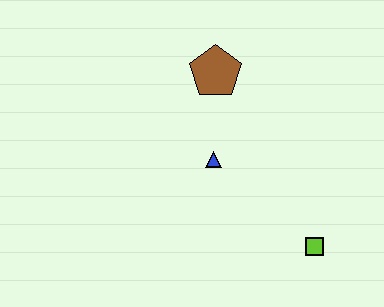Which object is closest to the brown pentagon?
The blue triangle is closest to the brown pentagon.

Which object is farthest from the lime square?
The brown pentagon is farthest from the lime square.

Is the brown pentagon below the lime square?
No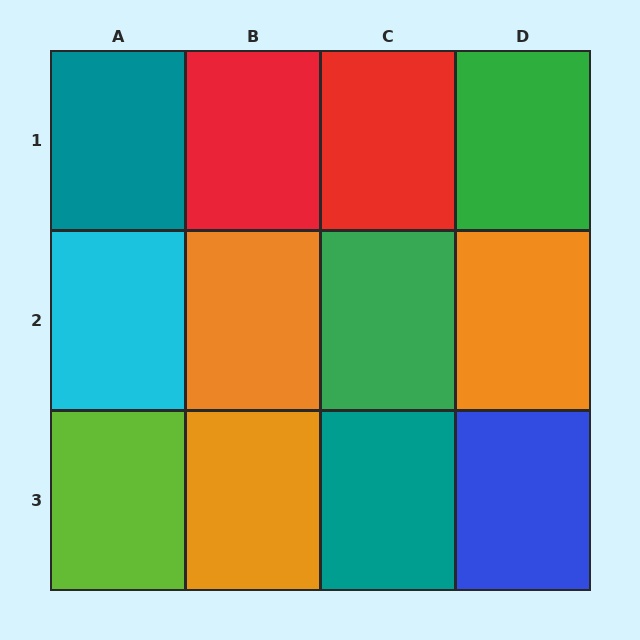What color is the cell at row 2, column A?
Cyan.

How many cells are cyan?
1 cell is cyan.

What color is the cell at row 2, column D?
Orange.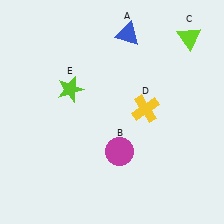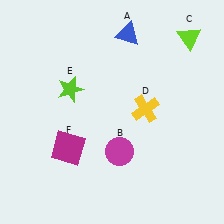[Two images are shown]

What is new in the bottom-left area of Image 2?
A magenta square (F) was added in the bottom-left area of Image 2.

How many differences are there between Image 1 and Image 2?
There is 1 difference between the two images.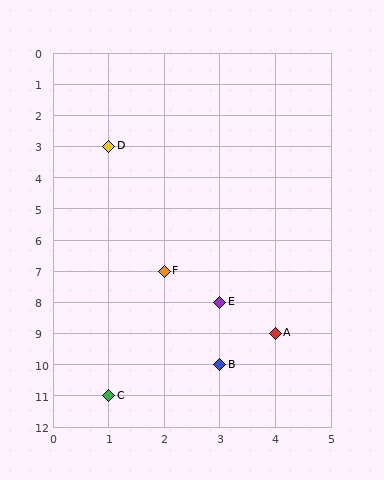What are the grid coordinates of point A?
Point A is at grid coordinates (4, 9).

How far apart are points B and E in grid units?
Points B and E are 2 rows apart.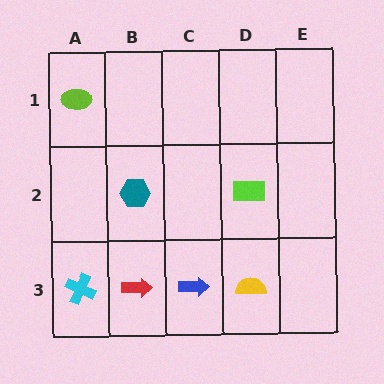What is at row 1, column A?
A lime ellipse.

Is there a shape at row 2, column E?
No, that cell is empty.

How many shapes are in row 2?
2 shapes.